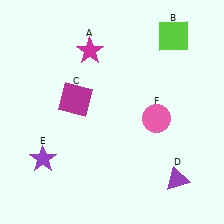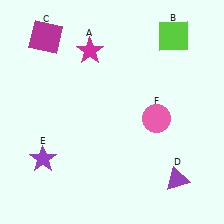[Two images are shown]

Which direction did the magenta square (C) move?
The magenta square (C) moved up.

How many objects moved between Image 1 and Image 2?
1 object moved between the two images.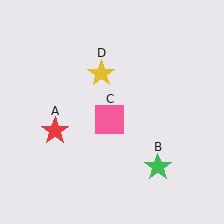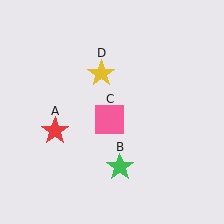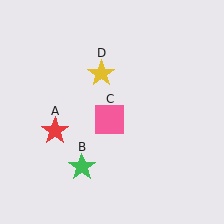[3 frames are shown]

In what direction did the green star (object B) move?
The green star (object B) moved left.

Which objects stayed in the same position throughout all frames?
Red star (object A) and pink square (object C) and yellow star (object D) remained stationary.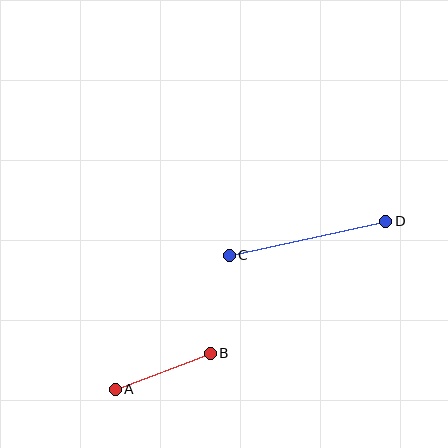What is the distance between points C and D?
The distance is approximately 160 pixels.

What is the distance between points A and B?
The distance is approximately 102 pixels.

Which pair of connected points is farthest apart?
Points C and D are farthest apart.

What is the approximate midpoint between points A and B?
The midpoint is at approximately (163, 371) pixels.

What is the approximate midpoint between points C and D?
The midpoint is at approximately (307, 238) pixels.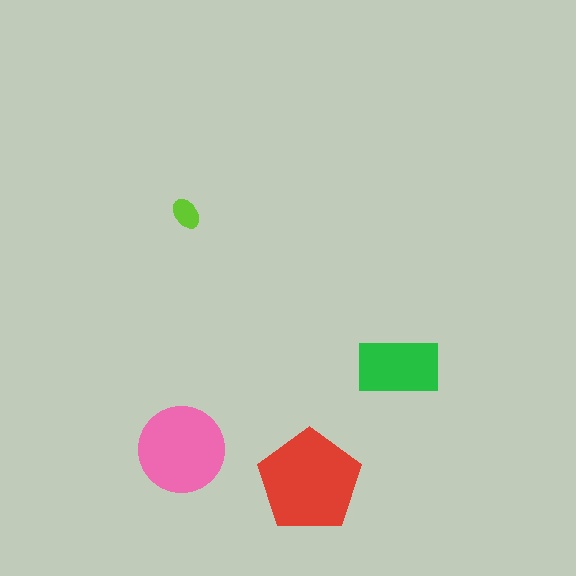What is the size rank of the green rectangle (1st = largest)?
3rd.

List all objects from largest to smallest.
The red pentagon, the pink circle, the green rectangle, the lime ellipse.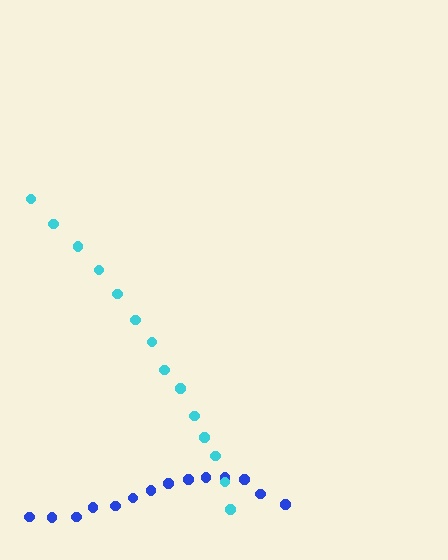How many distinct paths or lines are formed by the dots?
There are 2 distinct paths.